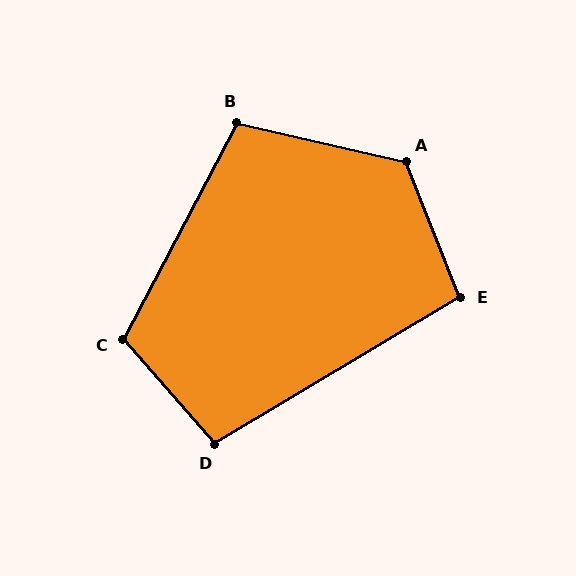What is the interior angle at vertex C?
Approximately 111 degrees (obtuse).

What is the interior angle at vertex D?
Approximately 100 degrees (obtuse).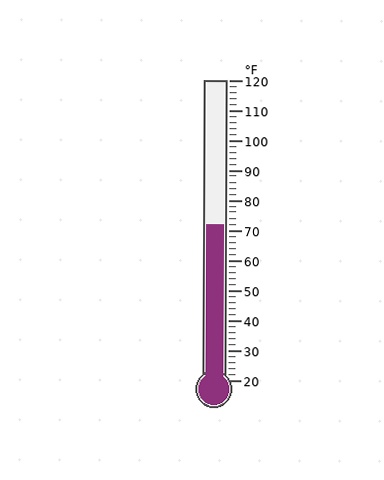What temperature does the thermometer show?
The thermometer shows approximately 72°F.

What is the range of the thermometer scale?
The thermometer scale ranges from 20°F to 120°F.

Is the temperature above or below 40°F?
The temperature is above 40°F.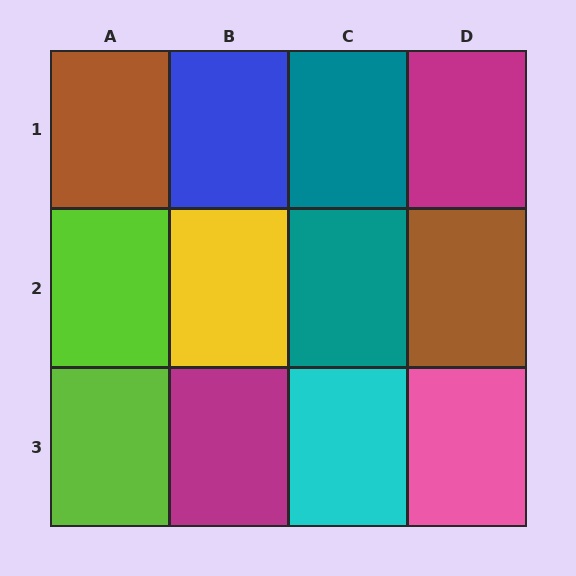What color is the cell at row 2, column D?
Brown.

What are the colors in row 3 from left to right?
Lime, magenta, cyan, pink.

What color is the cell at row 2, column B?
Yellow.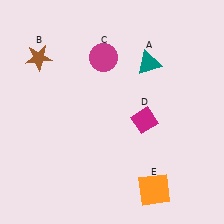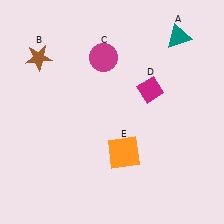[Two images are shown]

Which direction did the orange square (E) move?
The orange square (E) moved up.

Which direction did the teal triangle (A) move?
The teal triangle (A) moved right.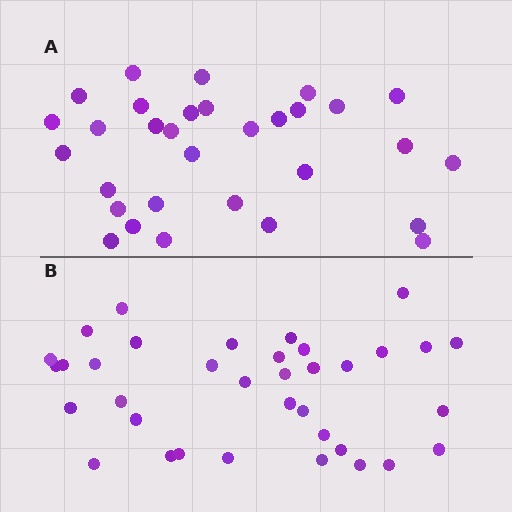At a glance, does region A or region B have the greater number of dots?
Region B (the bottom region) has more dots.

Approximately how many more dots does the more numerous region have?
Region B has about 5 more dots than region A.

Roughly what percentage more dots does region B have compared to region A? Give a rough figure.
About 15% more.